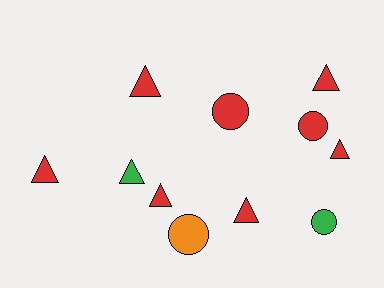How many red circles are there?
There are 2 red circles.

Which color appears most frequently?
Red, with 8 objects.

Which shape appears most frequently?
Triangle, with 7 objects.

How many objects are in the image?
There are 11 objects.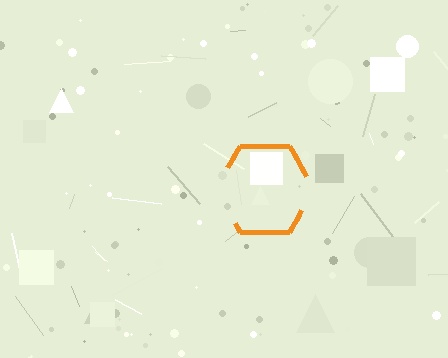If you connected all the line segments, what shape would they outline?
They would outline a hexagon.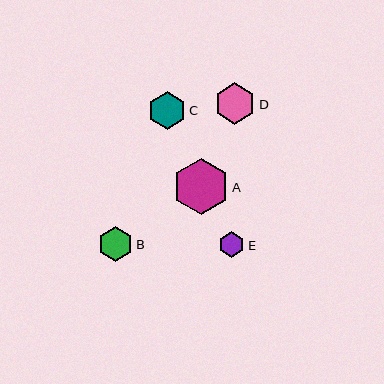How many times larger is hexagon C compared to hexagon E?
Hexagon C is approximately 1.5 times the size of hexagon E.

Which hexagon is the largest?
Hexagon A is the largest with a size of approximately 56 pixels.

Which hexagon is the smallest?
Hexagon E is the smallest with a size of approximately 26 pixels.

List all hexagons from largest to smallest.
From largest to smallest: A, D, C, B, E.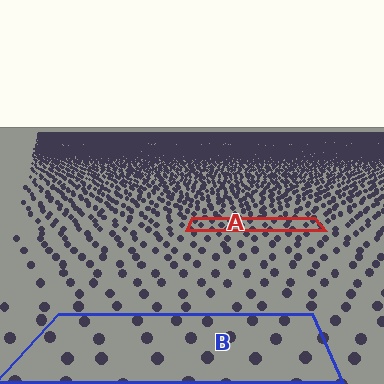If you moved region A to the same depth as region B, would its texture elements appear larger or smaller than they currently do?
They would appear larger. At a closer depth, the same texture elements are projected at a bigger on-screen size.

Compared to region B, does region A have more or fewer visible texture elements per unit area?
Region A has more texture elements per unit area — they are packed more densely because it is farther away.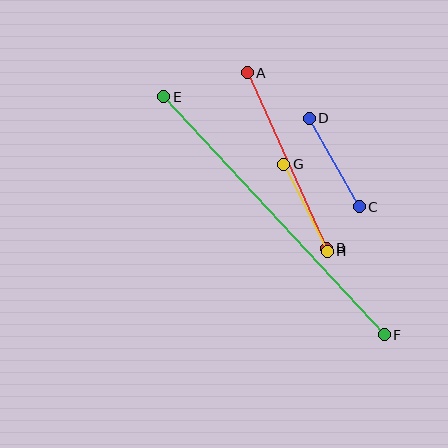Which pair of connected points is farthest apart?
Points E and F are farthest apart.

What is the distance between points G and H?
The distance is approximately 97 pixels.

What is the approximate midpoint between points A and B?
The midpoint is at approximately (287, 161) pixels.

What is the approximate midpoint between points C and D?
The midpoint is at approximately (334, 162) pixels.